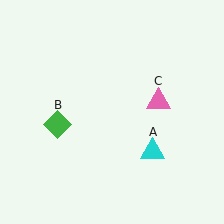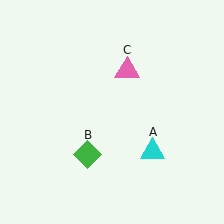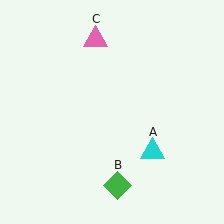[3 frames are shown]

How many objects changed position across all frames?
2 objects changed position: green diamond (object B), pink triangle (object C).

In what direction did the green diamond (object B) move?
The green diamond (object B) moved down and to the right.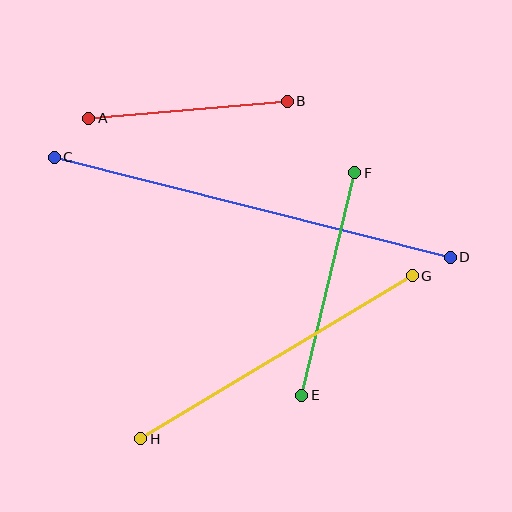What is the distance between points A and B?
The distance is approximately 199 pixels.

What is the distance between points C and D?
The distance is approximately 409 pixels.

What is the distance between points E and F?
The distance is approximately 229 pixels.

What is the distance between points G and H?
The distance is approximately 317 pixels.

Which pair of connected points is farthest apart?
Points C and D are farthest apart.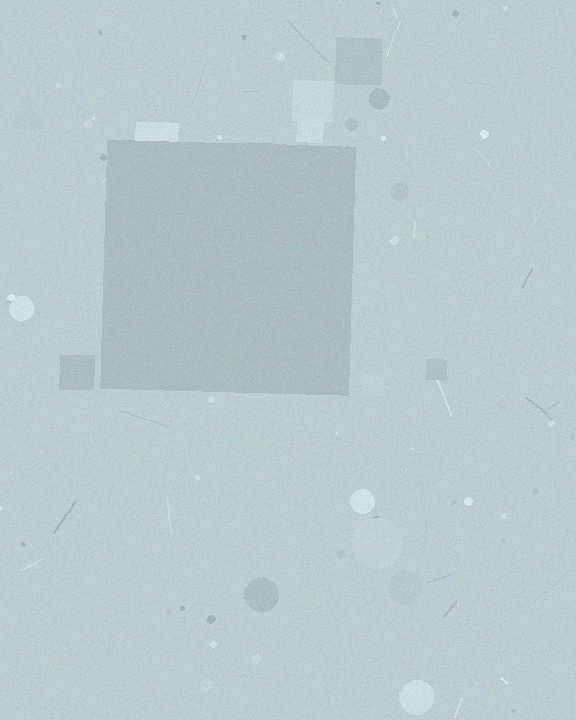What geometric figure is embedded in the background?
A square is embedded in the background.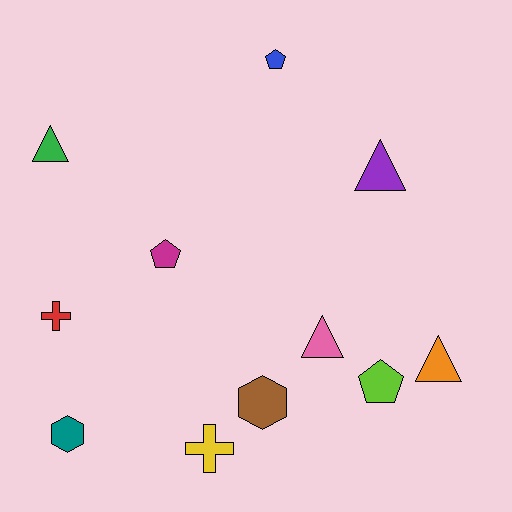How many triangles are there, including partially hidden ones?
There are 4 triangles.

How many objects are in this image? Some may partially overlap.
There are 11 objects.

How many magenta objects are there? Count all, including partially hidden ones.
There is 1 magenta object.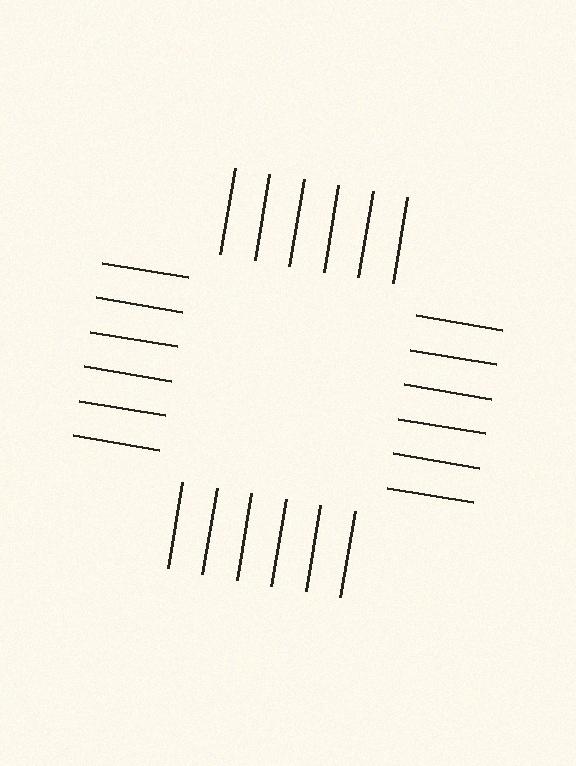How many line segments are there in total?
24 — 6 along each of the 4 edges.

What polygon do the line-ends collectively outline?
An illusory square — the line segments terminate on its edges but no continuous stroke is drawn.